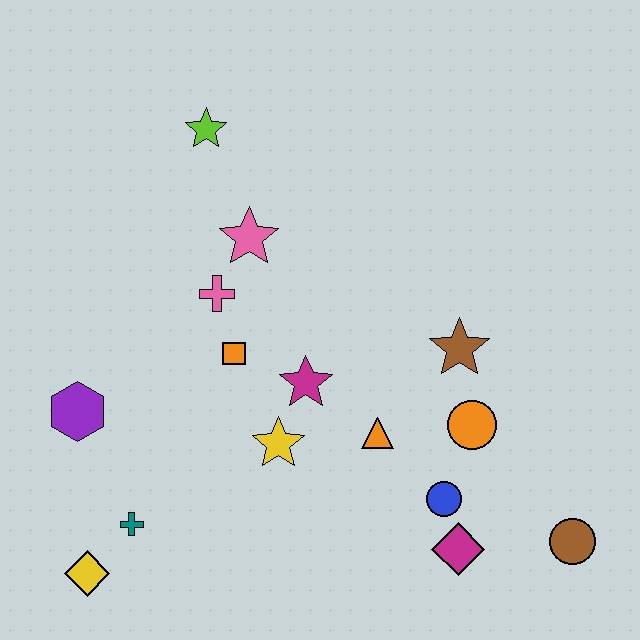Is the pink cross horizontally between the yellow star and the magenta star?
No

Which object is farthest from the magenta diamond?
The lime star is farthest from the magenta diamond.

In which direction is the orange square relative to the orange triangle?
The orange square is to the left of the orange triangle.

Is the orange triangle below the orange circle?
Yes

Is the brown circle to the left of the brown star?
No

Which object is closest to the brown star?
The orange circle is closest to the brown star.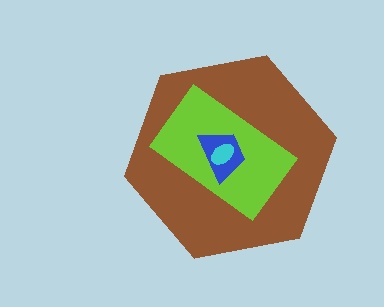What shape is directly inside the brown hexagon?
The lime rectangle.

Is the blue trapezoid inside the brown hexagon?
Yes.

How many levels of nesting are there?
4.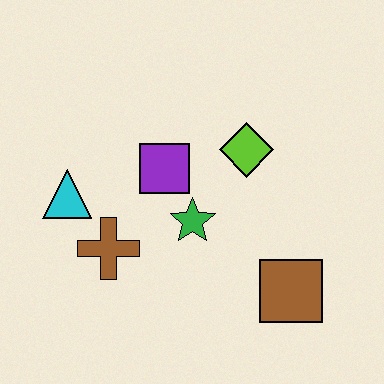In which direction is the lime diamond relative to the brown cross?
The lime diamond is to the right of the brown cross.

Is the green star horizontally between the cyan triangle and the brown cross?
No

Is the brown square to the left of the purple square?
No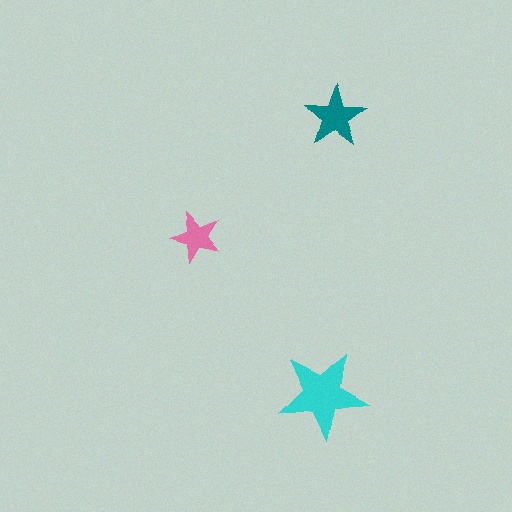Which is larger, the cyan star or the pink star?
The cyan one.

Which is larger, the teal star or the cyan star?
The cyan one.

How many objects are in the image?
There are 3 objects in the image.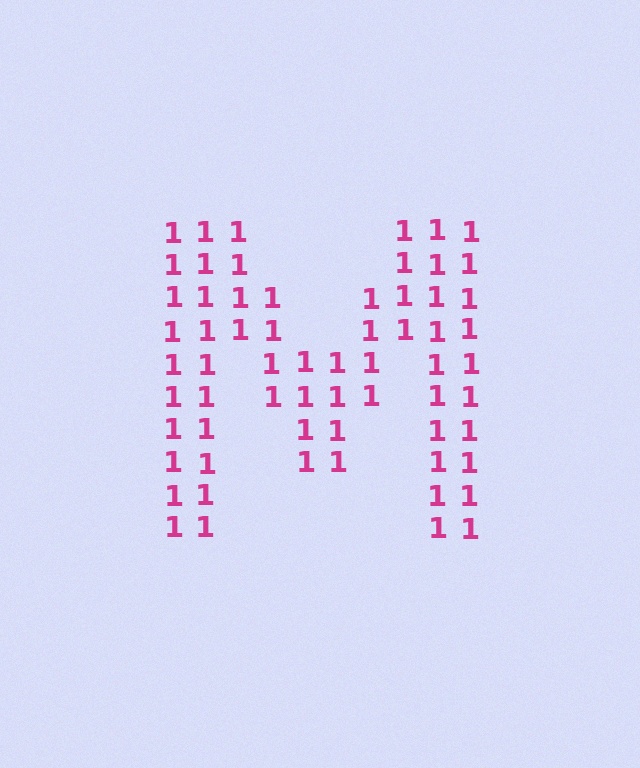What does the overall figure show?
The overall figure shows the letter M.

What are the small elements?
The small elements are digit 1's.